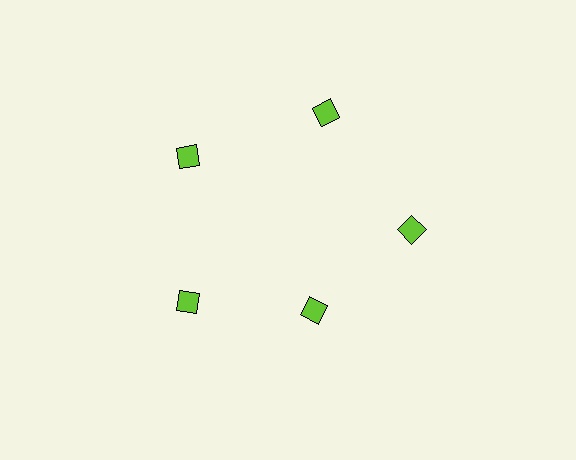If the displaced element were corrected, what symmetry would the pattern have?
It would have 5-fold rotational symmetry — the pattern would map onto itself every 72 degrees.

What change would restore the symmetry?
The symmetry would be restored by moving it outward, back onto the ring so that all 5 diamonds sit at equal angles and equal distance from the center.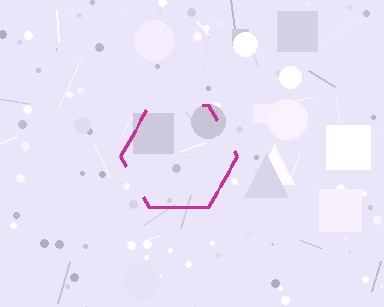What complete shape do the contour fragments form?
The contour fragments form a hexagon.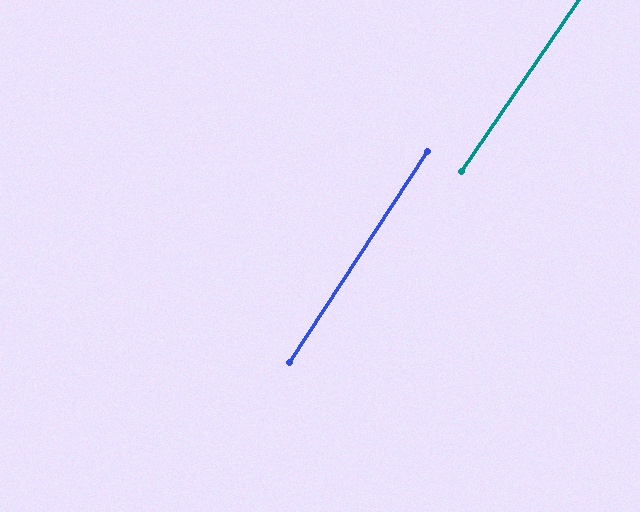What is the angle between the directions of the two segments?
Approximately 1 degree.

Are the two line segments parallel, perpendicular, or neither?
Parallel — their directions differ by only 1.0°.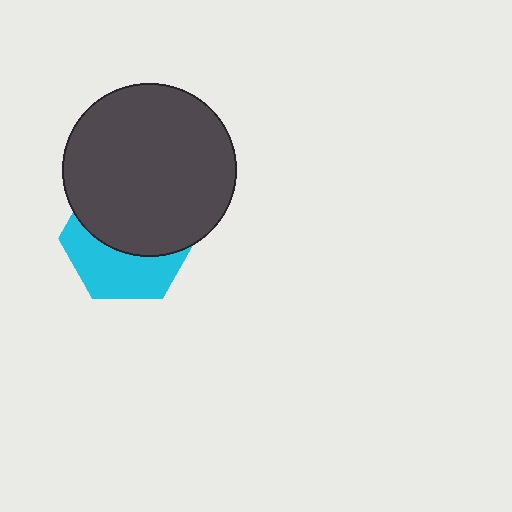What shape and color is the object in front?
The object in front is a dark gray circle.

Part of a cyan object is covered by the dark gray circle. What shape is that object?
It is a hexagon.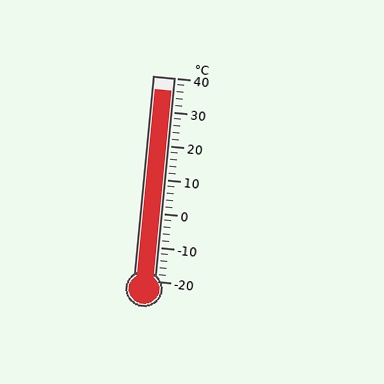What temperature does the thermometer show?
The thermometer shows approximately 36°C.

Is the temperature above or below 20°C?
The temperature is above 20°C.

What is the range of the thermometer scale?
The thermometer scale ranges from -20°C to 40°C.